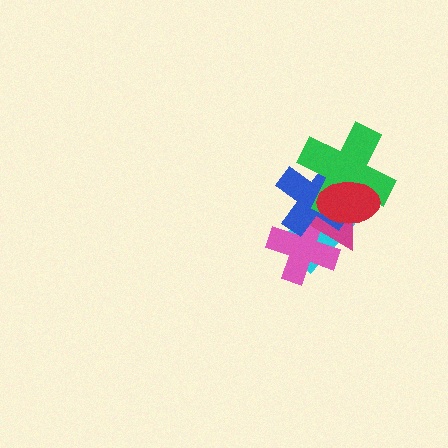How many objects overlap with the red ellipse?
4 objects overlap with the red ellipse.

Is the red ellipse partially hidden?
No, no other shape covers it.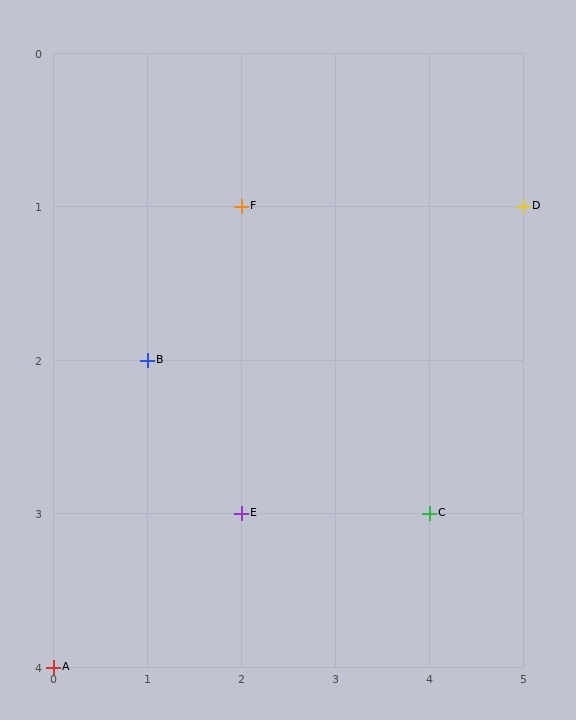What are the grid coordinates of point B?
Point B is at grid coordinates (1, 2).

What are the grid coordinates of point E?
Point E is at grid coordinates (2, 3).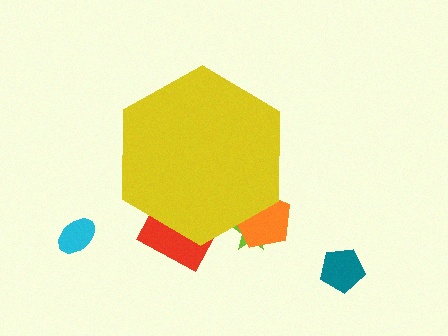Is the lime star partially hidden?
Yes, the lime star is partially hidden behind the yellow hexagon.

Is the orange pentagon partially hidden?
Yes, the orange pentagon is partially hidden behind the yellow hexagon.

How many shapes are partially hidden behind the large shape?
3 shapes are partially hidden.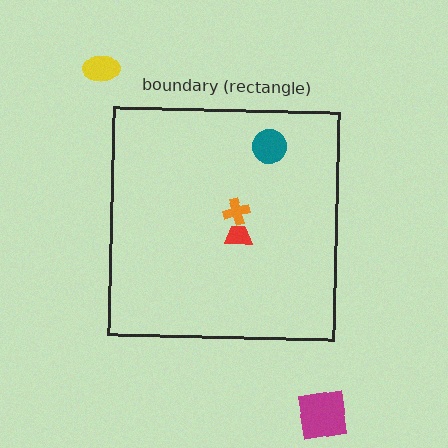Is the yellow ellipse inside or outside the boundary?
Outside.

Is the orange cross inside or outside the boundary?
Inside.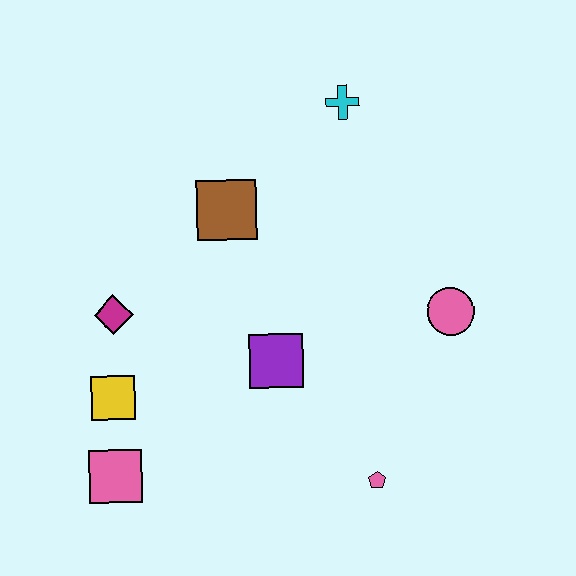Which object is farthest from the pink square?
The cyan cross is farthest from the pink square.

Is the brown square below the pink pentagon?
No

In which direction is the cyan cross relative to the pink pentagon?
The cyan cross is above the pink pentagon.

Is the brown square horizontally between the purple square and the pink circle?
No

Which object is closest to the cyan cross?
The brown square is closest to the cyan cross.